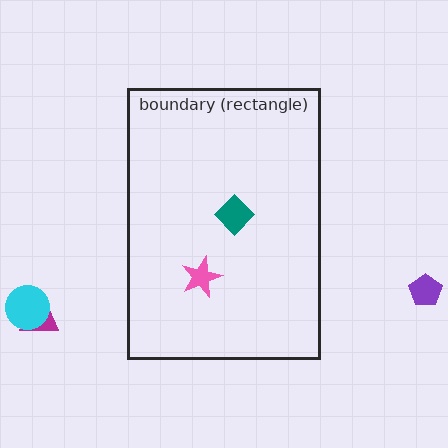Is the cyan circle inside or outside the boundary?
Outside.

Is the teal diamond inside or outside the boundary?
Inside.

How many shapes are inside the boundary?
2 inside, 3 outside.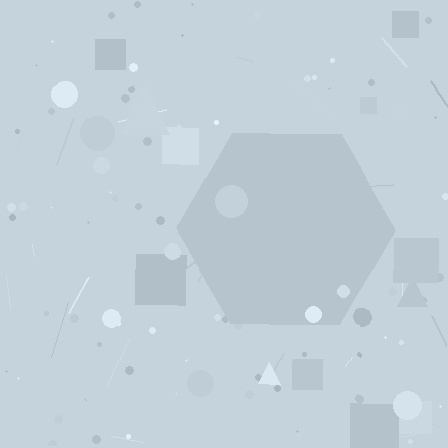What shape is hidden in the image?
A hexagon is hidden in the image.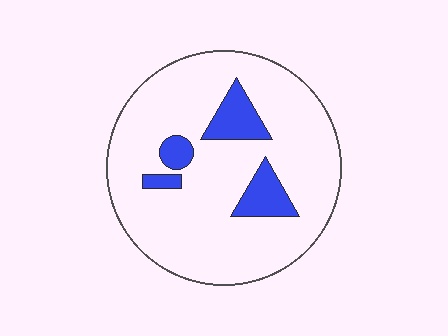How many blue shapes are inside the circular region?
4.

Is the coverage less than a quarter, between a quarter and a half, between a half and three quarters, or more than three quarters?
Less than a quarter.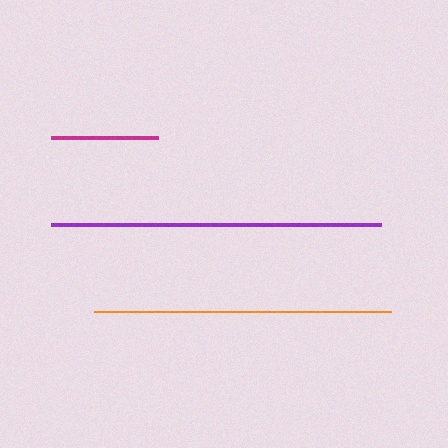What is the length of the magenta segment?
The magenta segment is approximately 107 pixels long.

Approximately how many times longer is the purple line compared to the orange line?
The purple line is approximately 1.1 times the length of the orange line.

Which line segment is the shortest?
The magenta line is the shortest at approximately 107 pixels.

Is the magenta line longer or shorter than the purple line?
The purple line is longer than the magenta line.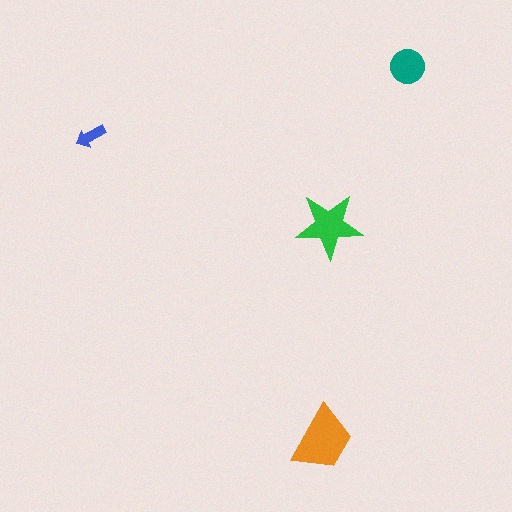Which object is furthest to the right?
The teal circle is rightmost.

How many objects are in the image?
There are 4 objects in the image.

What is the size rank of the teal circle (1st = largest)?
3rd.